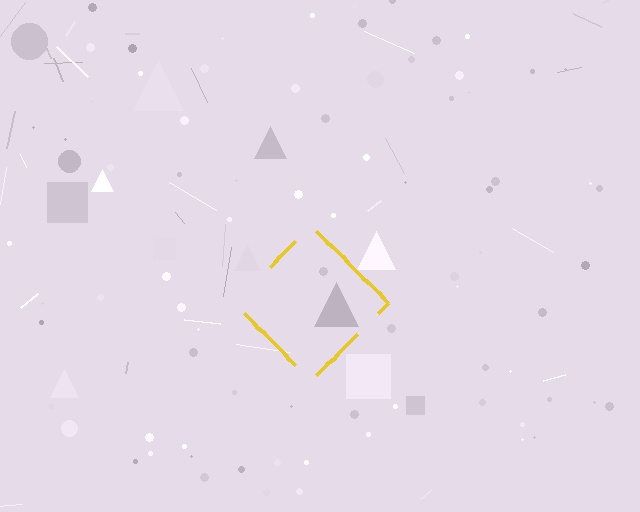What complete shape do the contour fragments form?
The contour fragments form a diamond.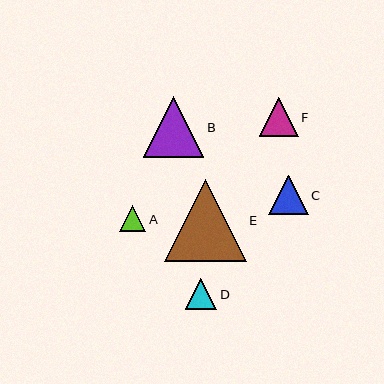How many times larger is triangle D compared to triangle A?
Triangle D is approximately 1.2 times the size of triangle A.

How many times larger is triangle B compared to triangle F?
Triangle B is approximately 1.5 times the size of triangle F.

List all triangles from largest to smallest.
From largest to smallest: E, B, C, F, D, A.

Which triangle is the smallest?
Triangle A is the smallest with a size of approximately 26 pixels.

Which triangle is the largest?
Triangle E is the largest with a size of approximately 82 pixels.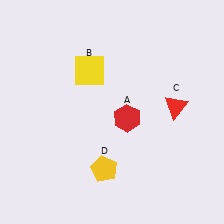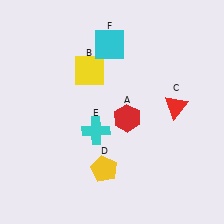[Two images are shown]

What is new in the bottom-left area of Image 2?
A cyan cross (E) was added in the bottom-left area of Image 2.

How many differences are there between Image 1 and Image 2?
There are 2 differences between the two images.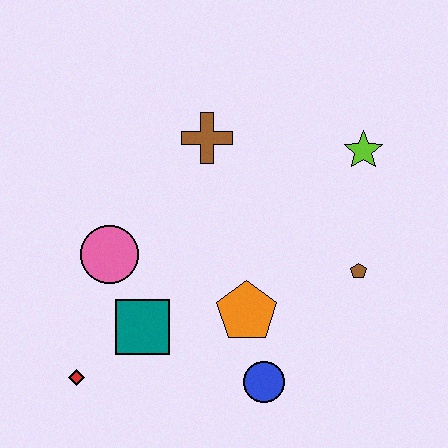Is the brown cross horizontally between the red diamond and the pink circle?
No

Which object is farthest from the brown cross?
The red diamond is farthest from the brown cross.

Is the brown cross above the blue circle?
Yes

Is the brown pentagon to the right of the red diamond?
Yes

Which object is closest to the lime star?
The brown pentagon is closest to the lime star.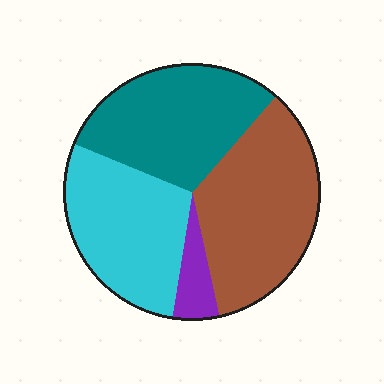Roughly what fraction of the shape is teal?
Teal takes up between a sixth and a third of the shape.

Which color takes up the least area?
Purple, at roughly 5%.